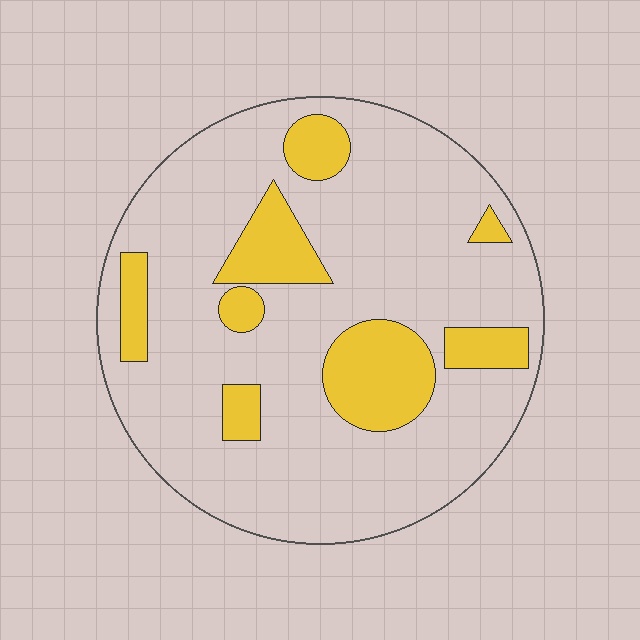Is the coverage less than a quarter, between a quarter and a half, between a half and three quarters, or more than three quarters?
Less than a quarter.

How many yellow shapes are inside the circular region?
8.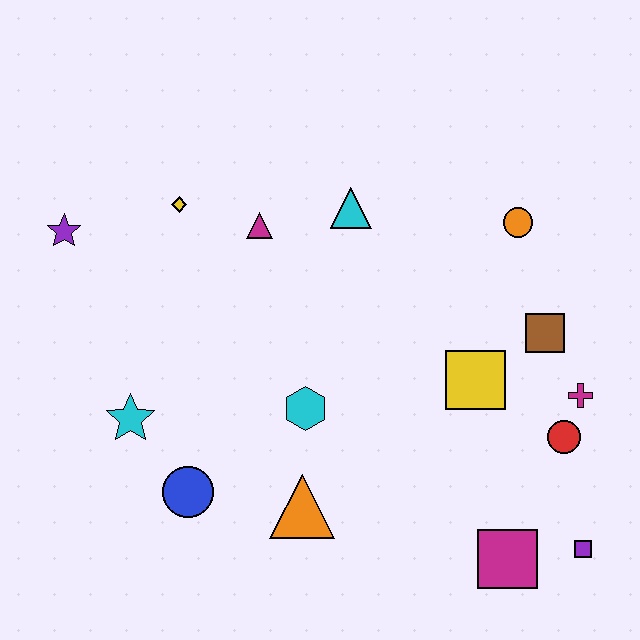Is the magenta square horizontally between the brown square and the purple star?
Yes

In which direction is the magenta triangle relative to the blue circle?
The magenta triangle is above the blue circle.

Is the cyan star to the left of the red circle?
Yes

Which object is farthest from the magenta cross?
The purple star is farthest from the magenta cross.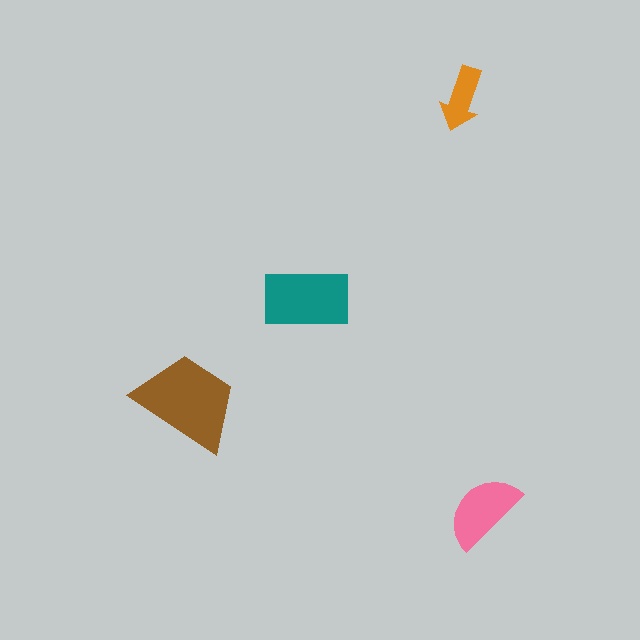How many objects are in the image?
There are 4 objects in the image.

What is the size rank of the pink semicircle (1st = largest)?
3rd.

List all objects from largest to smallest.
The brown trapezoid, the teal rectangle, the pink semicircle, the orange arrow.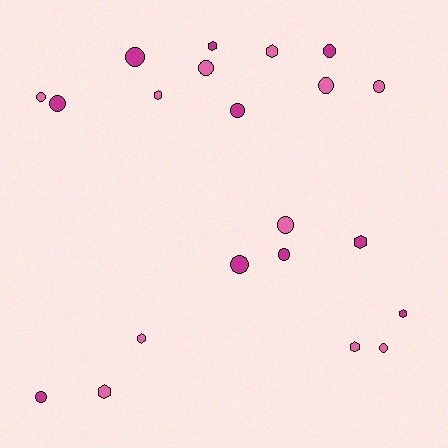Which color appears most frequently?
Pink, with 11 objects.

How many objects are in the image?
There are 21 objects.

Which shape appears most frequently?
Circle, with 13 objects.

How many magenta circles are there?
There are 7 magenta circles.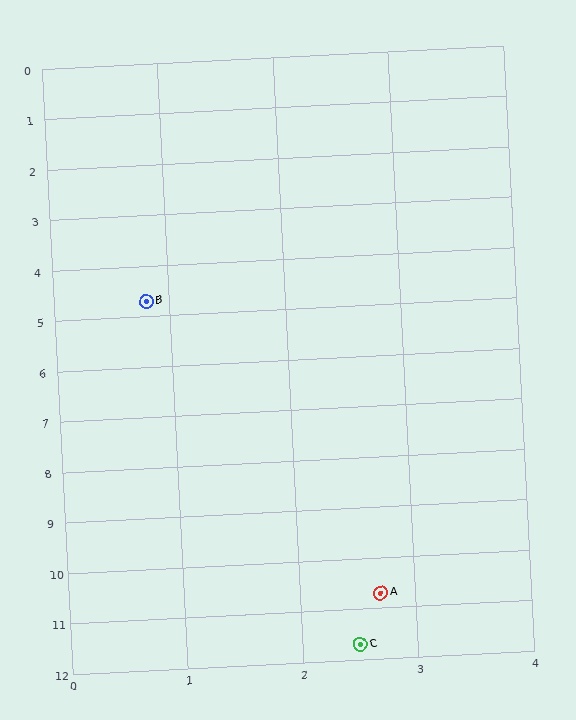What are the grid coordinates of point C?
Point C is at approximately (2.5, 11.7).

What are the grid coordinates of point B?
Point B is at approximately (0.8, 4.7).